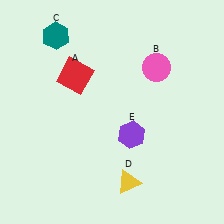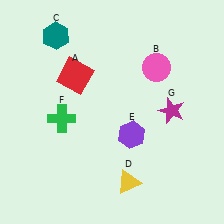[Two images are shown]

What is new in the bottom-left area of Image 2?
A green cross (F) was added in the bottom-left area of Image 2.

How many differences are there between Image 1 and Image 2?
There are 2 differences between the two images.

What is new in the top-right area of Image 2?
A magenta star (G) was added in the top-right area of Image 2.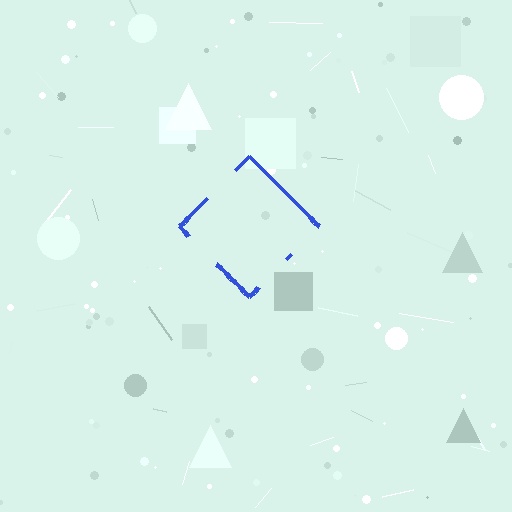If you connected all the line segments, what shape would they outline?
They would outline a diamond.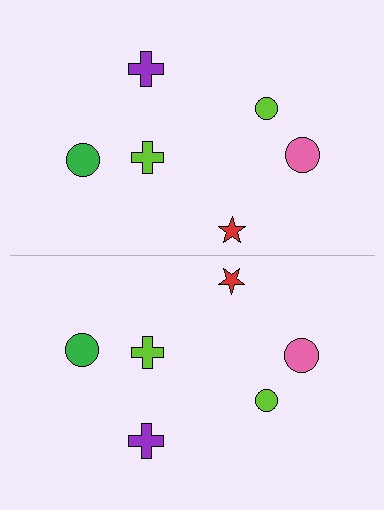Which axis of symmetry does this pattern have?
The pattern has a horizontal axis of symmetry running through the center of the image.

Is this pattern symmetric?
Yes, this pattern has bilateral (reflection) symmetry.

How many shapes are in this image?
There are 12 shapes in this image.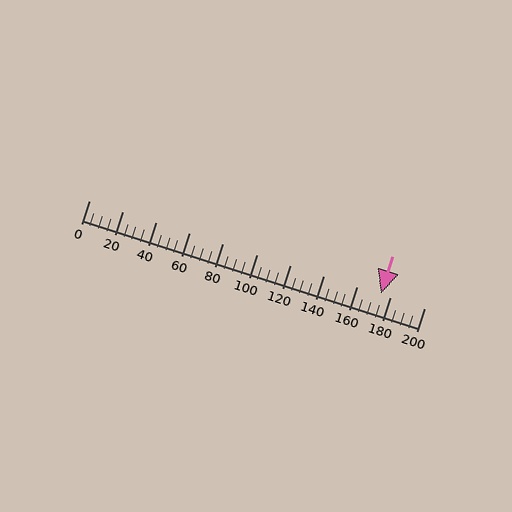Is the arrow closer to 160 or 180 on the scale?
The arrow is closer to 180.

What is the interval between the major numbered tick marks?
The major tick marks are spaced 20 units apart.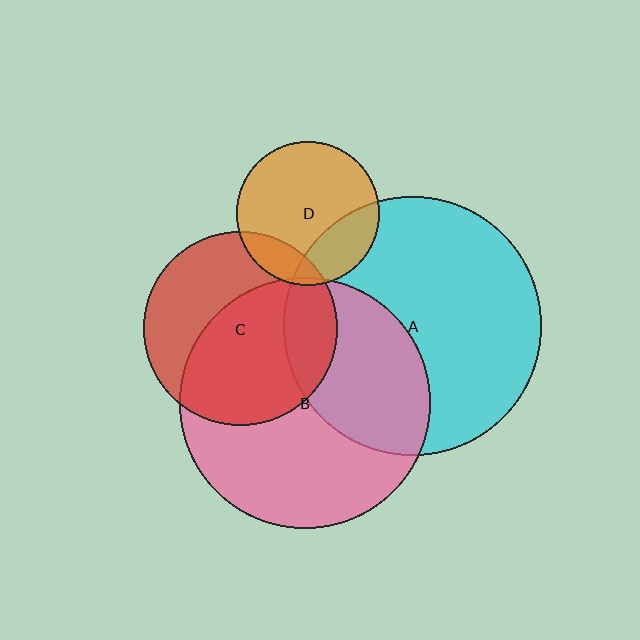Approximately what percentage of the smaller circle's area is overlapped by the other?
Approximately 25%.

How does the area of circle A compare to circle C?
Approximately 1.8 times.